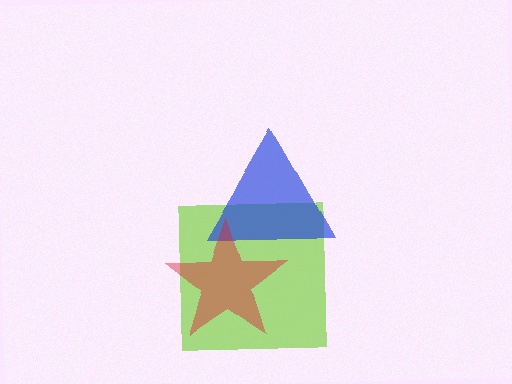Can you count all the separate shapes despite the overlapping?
Yes, there are 3 separate shapes.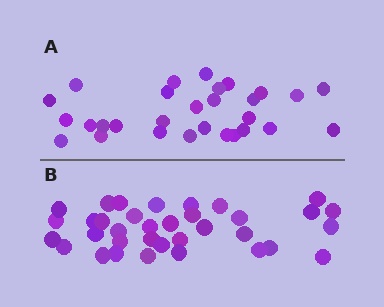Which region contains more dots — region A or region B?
Region B (the bottom region) has more dots.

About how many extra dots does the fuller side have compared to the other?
Region B has about 6 more dots than region A.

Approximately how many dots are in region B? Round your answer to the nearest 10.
About 40 dots. (The exact count is 35, which rounds to 40.)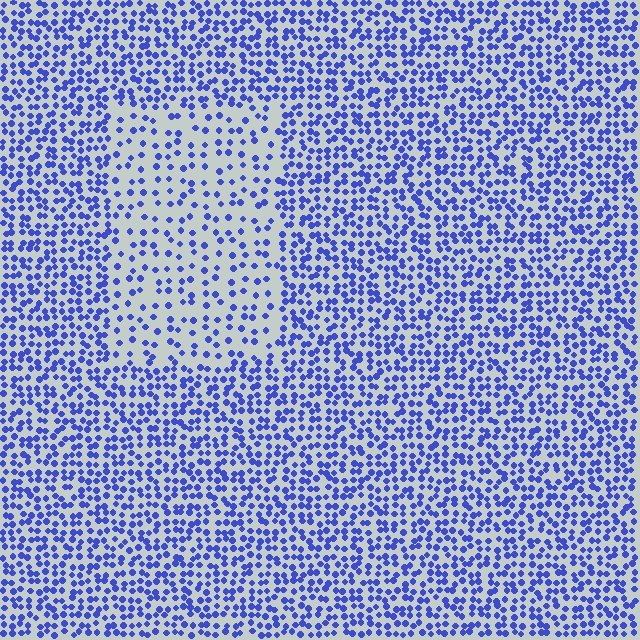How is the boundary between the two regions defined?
The boundary is defined by a change in element density (approximately 2.1x ratio). All elements are the same color, size, and shape.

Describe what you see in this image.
The image contains small blue elements arranged at two different densities. A rectangle-shaped region is visible where the elements are less densely packed than the surrounding area.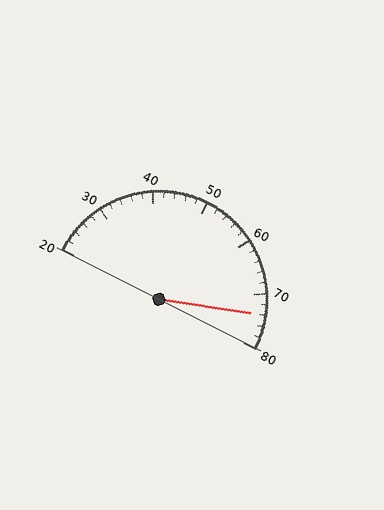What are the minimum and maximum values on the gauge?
The gauge ranges from 20 to 80.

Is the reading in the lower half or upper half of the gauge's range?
The reading is in the upper half of the range (20 to 80).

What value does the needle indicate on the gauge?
The needle indicates approximately 74.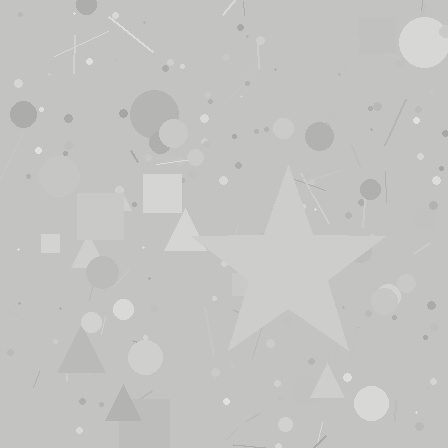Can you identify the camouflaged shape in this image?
The camouflaged shape is a star.